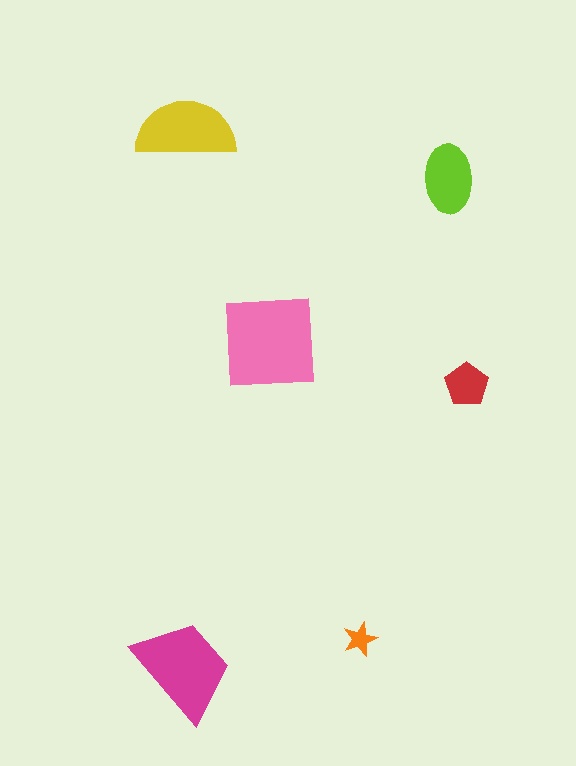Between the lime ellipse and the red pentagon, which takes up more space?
The lime ellipse.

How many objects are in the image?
There are 6 objects in the image.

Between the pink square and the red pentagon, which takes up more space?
The pink square.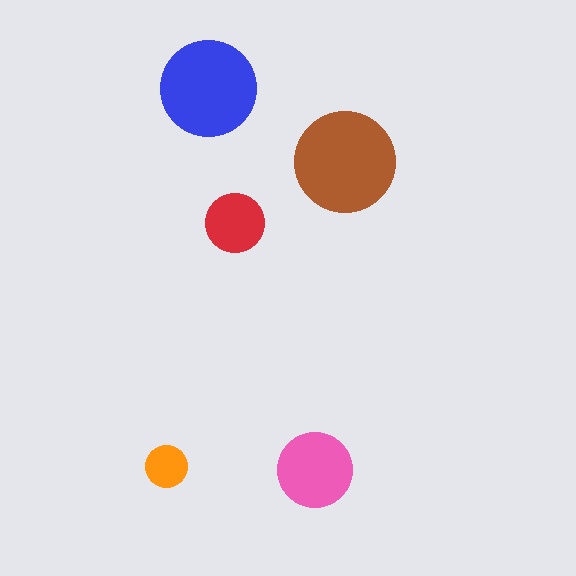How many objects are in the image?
There are 5 objects in the image.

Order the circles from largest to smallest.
the brown one, the blue one, the pink one, the red one, the orange one.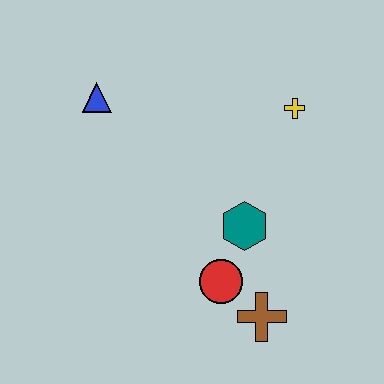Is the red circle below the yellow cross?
Yes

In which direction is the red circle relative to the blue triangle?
The red circle is below the blue triangle.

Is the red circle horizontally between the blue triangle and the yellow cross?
Yes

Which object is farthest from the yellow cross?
The brown cross is farthest from the yellow cross.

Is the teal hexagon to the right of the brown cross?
No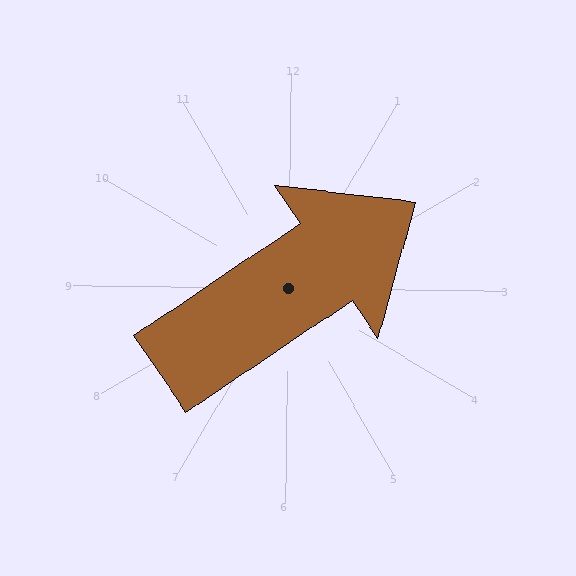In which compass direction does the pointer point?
Northeast.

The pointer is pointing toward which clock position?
Roughly 2 o'clock.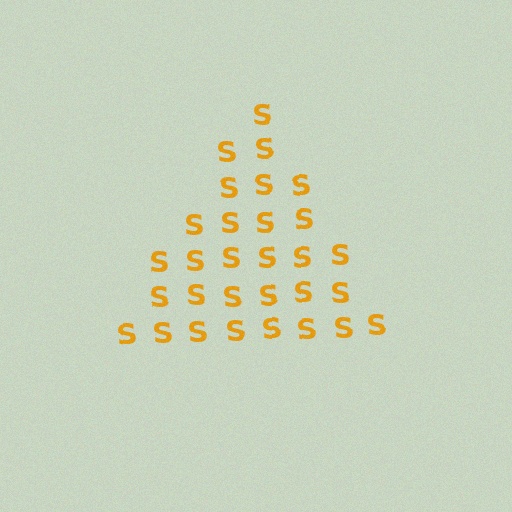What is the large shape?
The large shape is a triangle.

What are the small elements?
The small elements are letter S's.